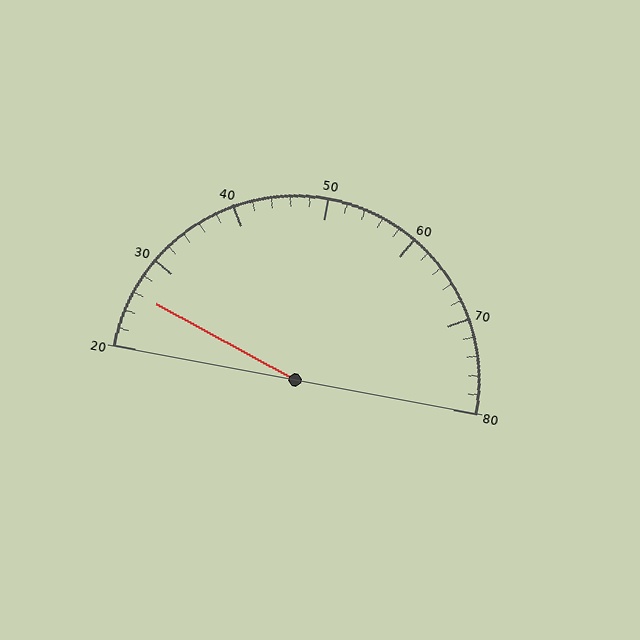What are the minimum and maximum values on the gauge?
The gauge ranges from 20 to 80.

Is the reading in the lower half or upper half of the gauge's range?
The reading is in the lower half of the range (20 to 80).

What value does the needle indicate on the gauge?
The needle indicates approximately 26.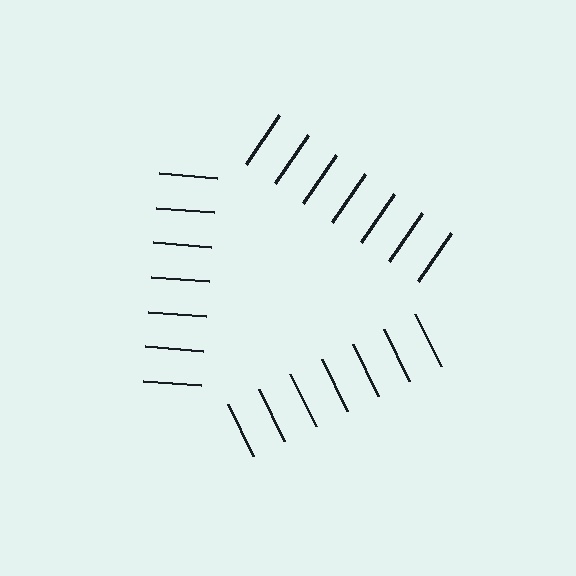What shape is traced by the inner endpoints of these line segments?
An illusory triangle — the line segments terminate on its edges but no continuous stroke is drawn.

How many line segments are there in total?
21 — 7 along each of the 3 edges.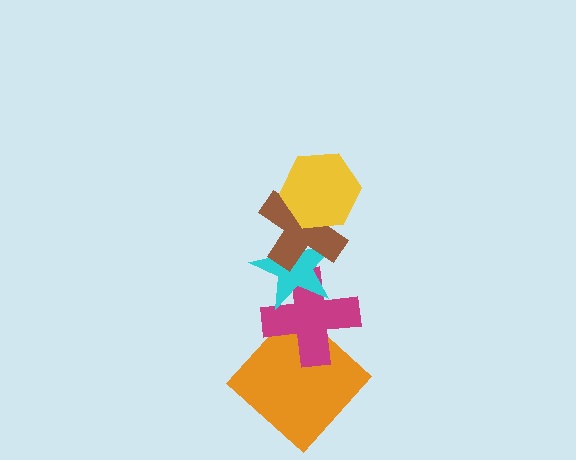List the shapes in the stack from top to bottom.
From top to bottom: the yellow hexagon, the brown cross, the cyan star, the magenta cross, the orange diamond.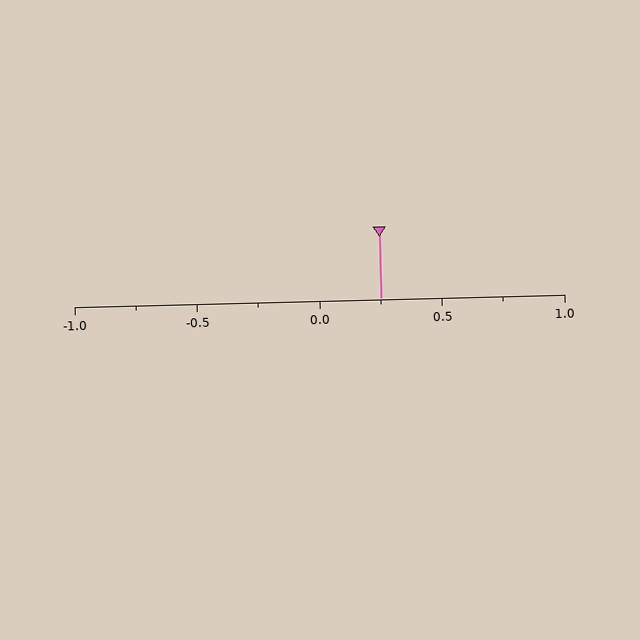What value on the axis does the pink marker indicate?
The marker indicates approximately 0.25.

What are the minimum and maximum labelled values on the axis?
The axis runs from -1.0 to 1.0.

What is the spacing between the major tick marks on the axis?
The major ticks are spaced 0.5 apart.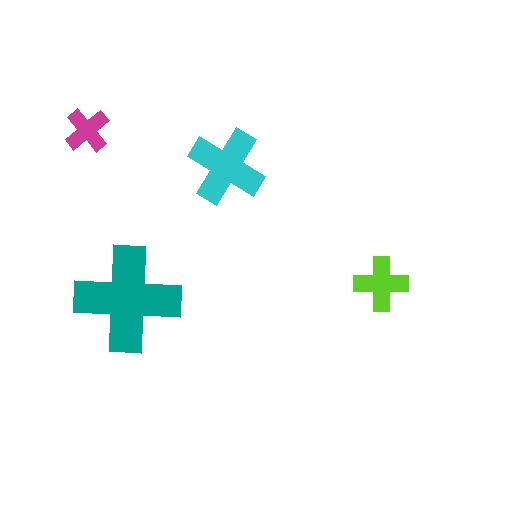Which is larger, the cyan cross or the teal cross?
The teal one.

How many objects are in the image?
There are 4 objects in the image.